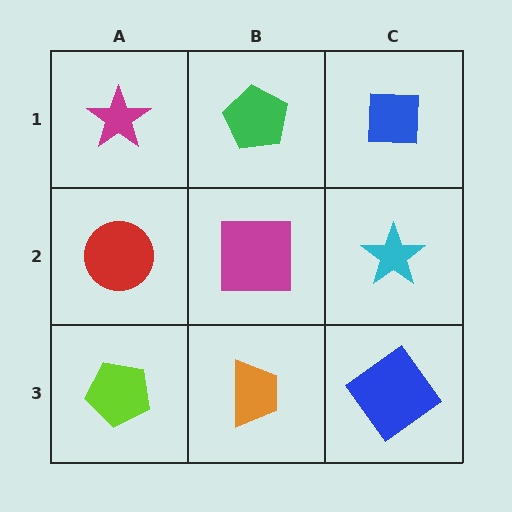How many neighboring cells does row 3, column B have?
3.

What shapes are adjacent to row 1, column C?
A cyan star (row 2, column C), a green pentagon (row 1, column B).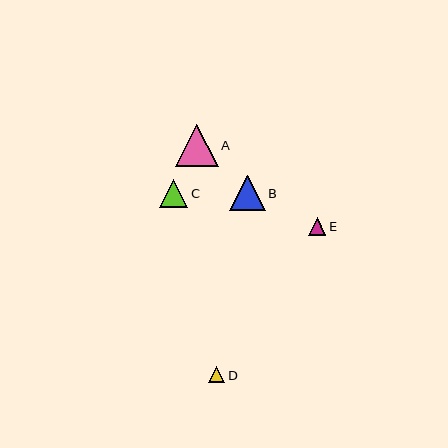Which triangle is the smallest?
Triangle D is the smallest with a size of approximately 16 pixels.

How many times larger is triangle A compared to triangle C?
Triangle A is approximately 1.5 times the size of triangle C.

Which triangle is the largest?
Triangle A is the largest with a size of approximately 42 pixels.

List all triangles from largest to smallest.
From largest to smallest: A, B, C, E, D.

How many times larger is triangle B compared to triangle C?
Triangle B is approximately 1.3 times the size of triangle C.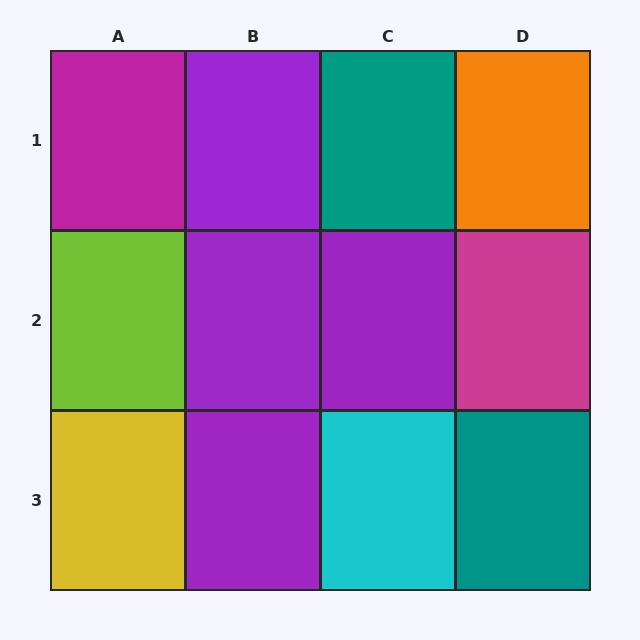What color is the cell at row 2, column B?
Purple.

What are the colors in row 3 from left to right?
Yellow, purple, cyan, teal.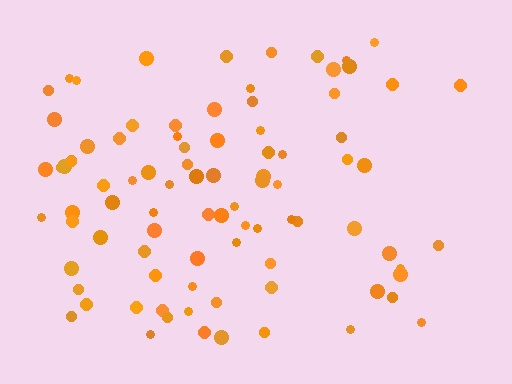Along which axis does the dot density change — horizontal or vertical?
Horizontal.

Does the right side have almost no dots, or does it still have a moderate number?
Still a moderate number, just noticeably fewer than the left.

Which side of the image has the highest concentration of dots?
The left.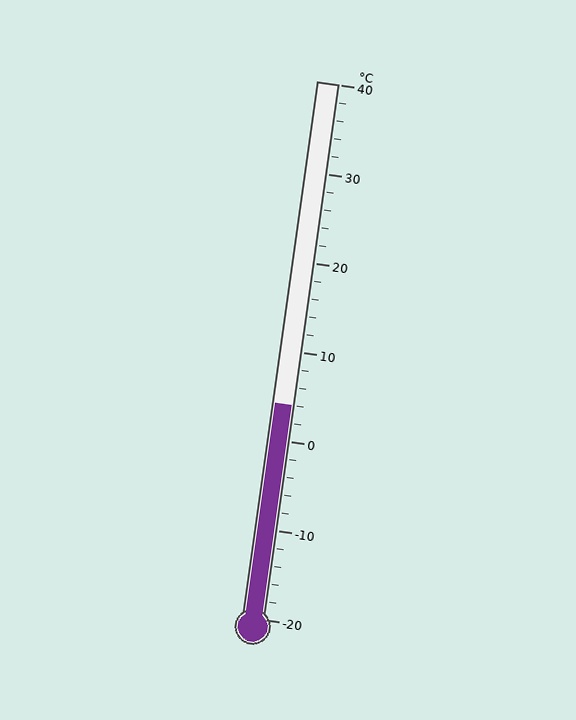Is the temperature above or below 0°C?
The temperature is above 0°C.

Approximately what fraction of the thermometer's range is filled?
The thermometer is filled to approximately 40% of its range.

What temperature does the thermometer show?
The thermometer shows approximately 4°C.